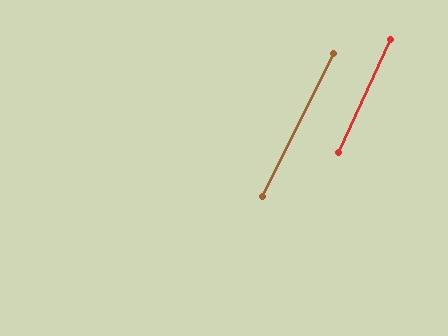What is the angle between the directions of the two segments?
Approximately 2 degrees.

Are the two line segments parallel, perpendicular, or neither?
Parallel — their directions differ by only 1.6°.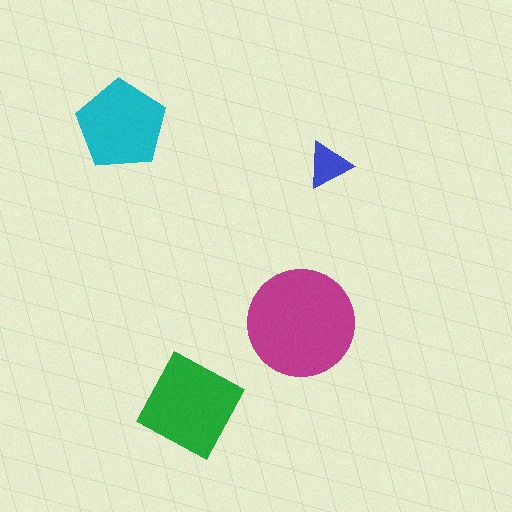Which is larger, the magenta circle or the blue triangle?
The magenta circle.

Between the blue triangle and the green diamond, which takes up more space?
The green diamond.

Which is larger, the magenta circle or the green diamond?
The magenta circle.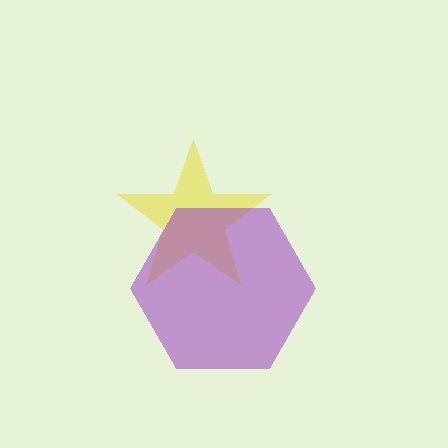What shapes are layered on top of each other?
The layered shapes are: a yellow star, a purple hexagon.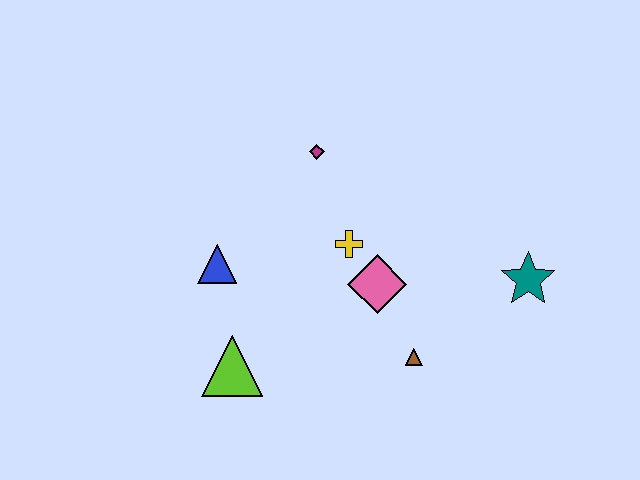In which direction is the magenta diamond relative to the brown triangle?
The magenta diamond is above the brown triangle.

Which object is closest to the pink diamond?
The yellow cross is closest to the pink diamond.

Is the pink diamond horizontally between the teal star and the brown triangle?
No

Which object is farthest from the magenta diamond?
The teal star is farthest from the magenta diamond.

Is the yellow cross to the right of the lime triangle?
Yes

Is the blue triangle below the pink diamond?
No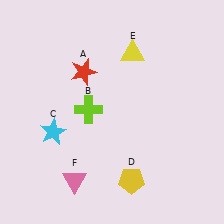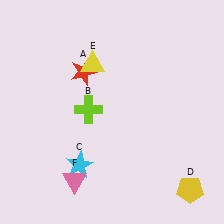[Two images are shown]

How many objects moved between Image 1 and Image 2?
3 objects moved between the two images.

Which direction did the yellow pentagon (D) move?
The yellow pentagon (D) moved right.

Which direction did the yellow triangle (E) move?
The yellow triangle (E) moved left.